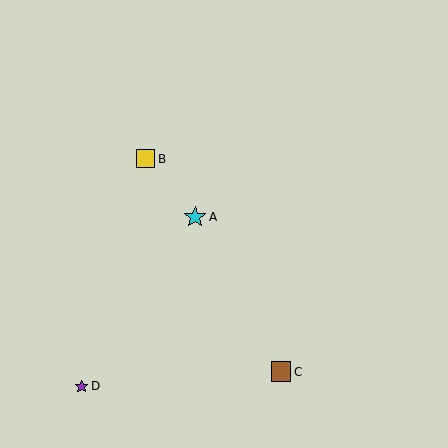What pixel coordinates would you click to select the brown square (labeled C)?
Click at (281, 372) to select the brown square C.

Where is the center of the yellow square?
The center of the yellow square is at (146, 159).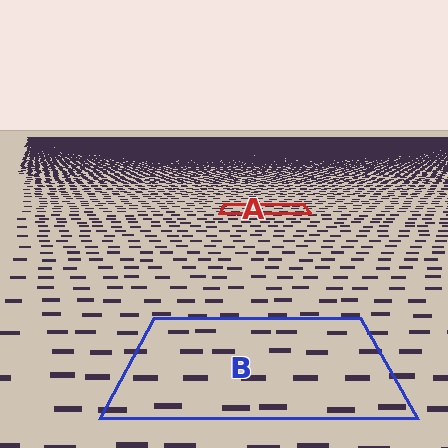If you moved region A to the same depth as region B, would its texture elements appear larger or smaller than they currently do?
They would appear larger. At a closer depth, the same texture elements are projected at a bigger on-screen size.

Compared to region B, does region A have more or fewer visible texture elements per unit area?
Region A has more texture elements per unit area — they are packed more densely because it is farther away.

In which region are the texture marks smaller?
The texture marks are smaller in region A, because it is farther away.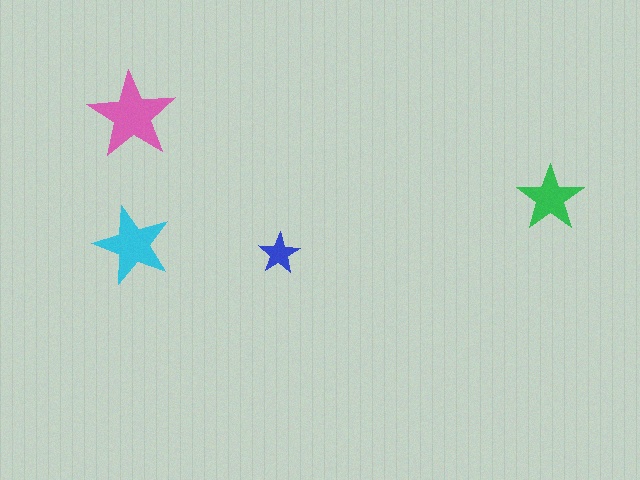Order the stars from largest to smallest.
the pink one, the cyan one, the green one, the blue one.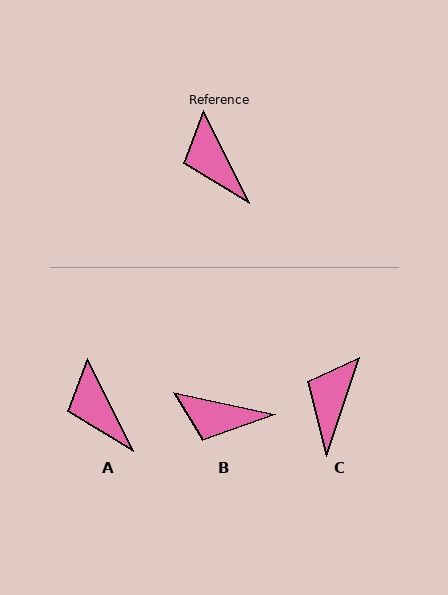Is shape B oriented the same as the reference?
No, it is off by about 51 degrees.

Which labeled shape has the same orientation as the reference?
A.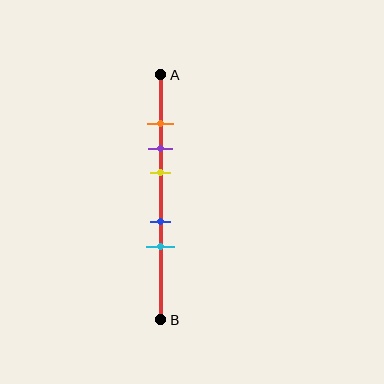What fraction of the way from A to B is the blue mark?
The blue mark is approximately 60% (0.6) of the way from A to B.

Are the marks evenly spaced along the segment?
No, the marks are not evenly spaced.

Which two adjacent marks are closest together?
The orange and purple marks are the closest adjacent pair.